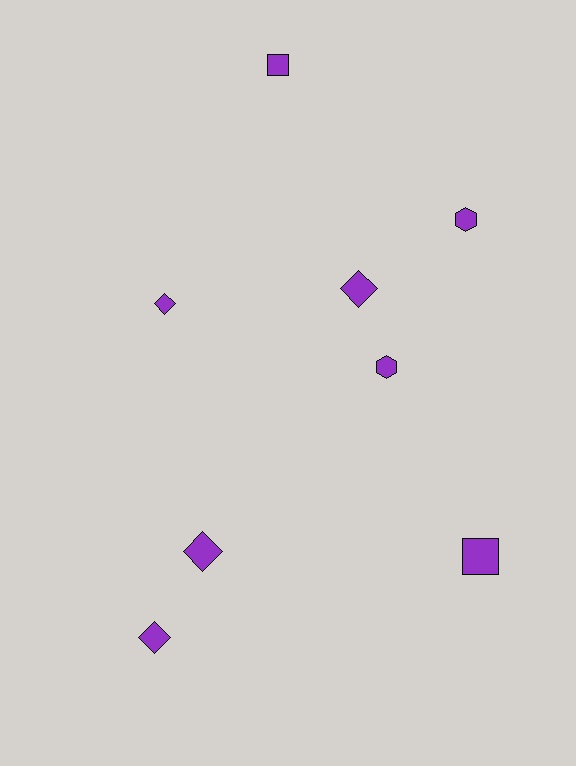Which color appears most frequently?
Purple, with 8 objects.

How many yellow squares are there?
There are no yellow squares.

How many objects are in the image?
There are 8 objects.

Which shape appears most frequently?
Diamond, with 4 objects.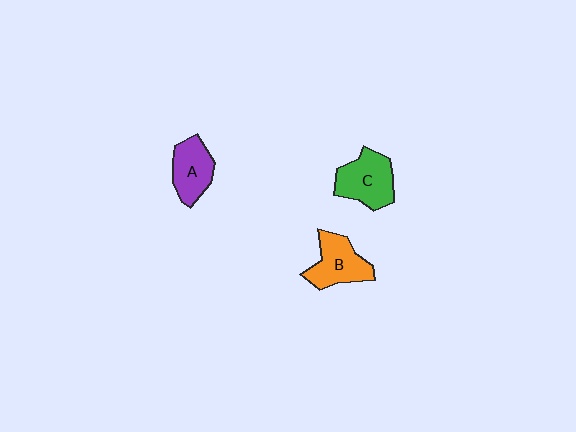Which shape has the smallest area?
Shape A (purple).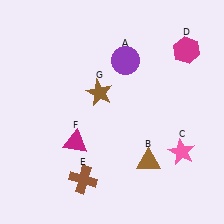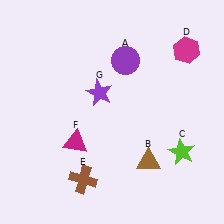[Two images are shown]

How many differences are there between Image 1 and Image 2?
There are 2 differences between the two images.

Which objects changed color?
C changed from pink to lime. G changed from brown to purple.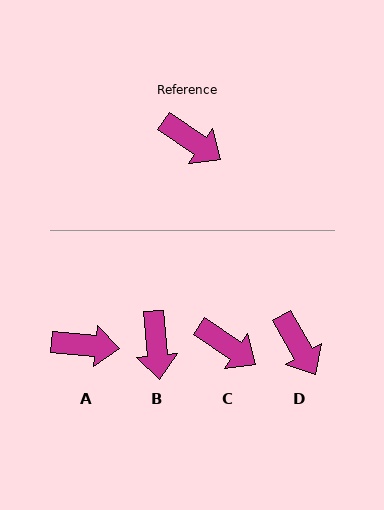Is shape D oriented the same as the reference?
No, it is off by about 25 degrees.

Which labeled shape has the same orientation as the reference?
C.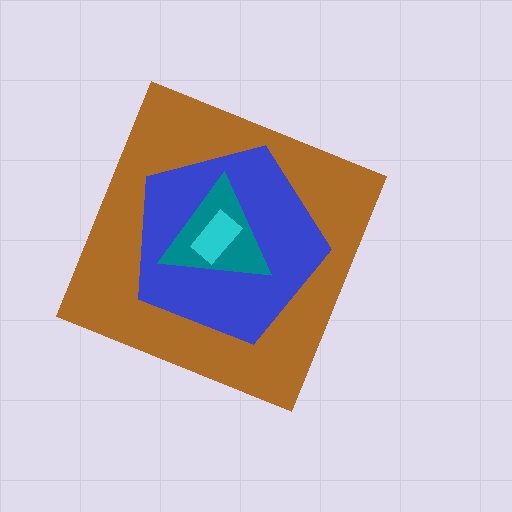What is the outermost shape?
The brown diamond.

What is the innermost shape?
The cyan rectangle.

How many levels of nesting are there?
4.